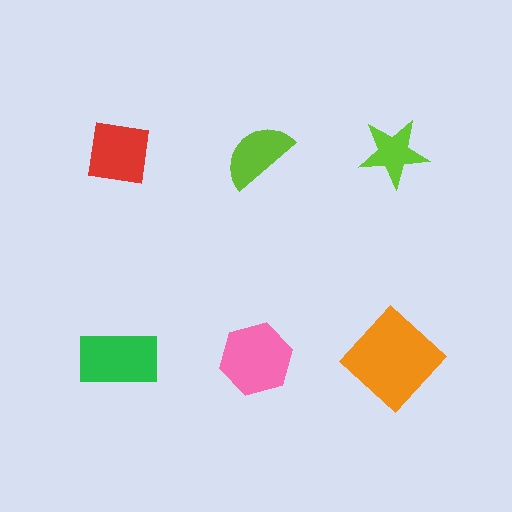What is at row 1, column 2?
A lime semicircle.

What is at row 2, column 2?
A pink hexagon.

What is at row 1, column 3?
A lime star.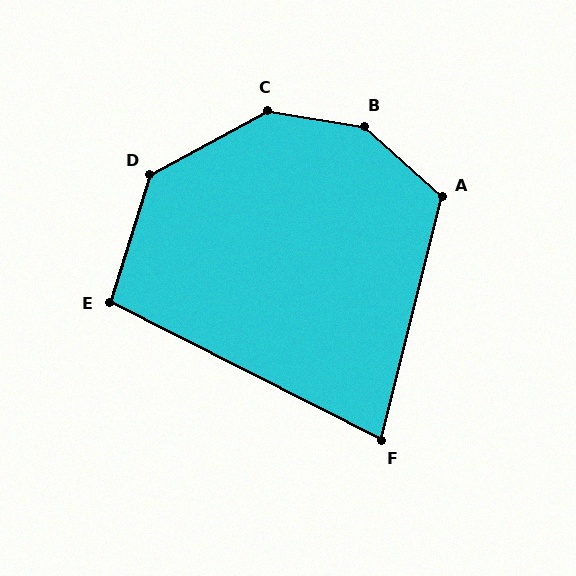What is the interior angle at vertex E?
Approximately 100 degrees (obtuse).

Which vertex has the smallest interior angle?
F, at approximately 77 degrees.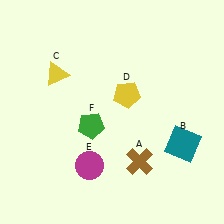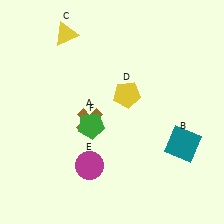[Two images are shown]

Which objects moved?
The objects that moved are: the brown cross (A), the yellow triangle (C).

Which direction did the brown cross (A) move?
The brown cross (A) moved left.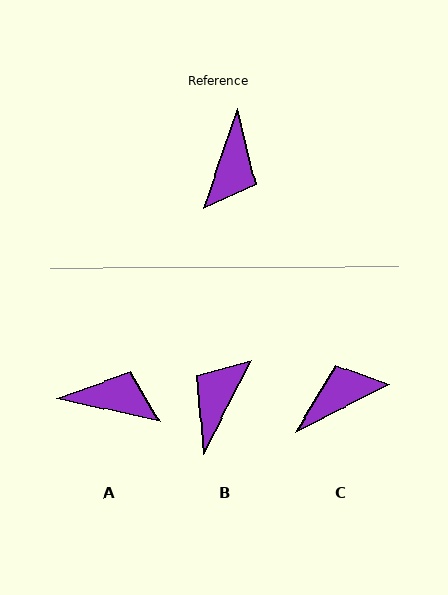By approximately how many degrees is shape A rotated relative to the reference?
Approximately 96 degrees counter-clockwise.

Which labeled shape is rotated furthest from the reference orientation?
B, about 171 degrees away.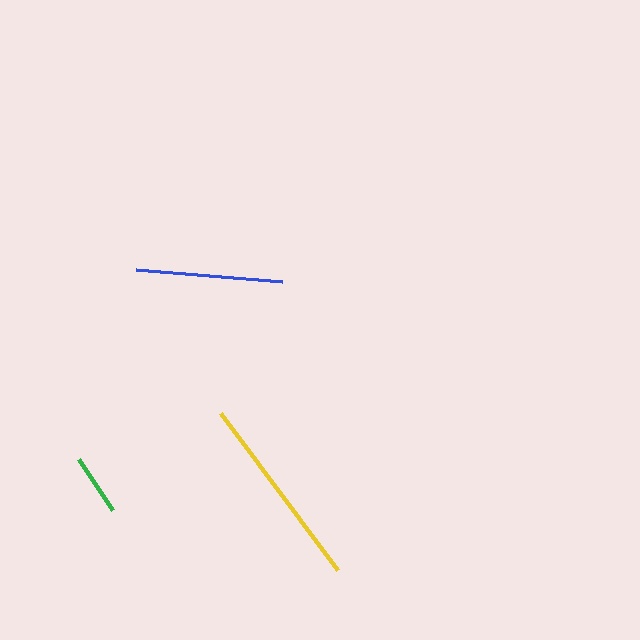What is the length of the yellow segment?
The yellow segment is approximately 196 pixels long.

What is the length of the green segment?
The green segment is approximately 61 pixels long.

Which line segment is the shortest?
The green line is the shortest at approximately 61 pixels.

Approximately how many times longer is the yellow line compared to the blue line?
The yellow line is approximately 1.3 times the length of the blue line.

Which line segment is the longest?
The yellow line is the longest at approximately 196 pixels.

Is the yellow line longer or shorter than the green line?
The yellow line is longer than the green line.